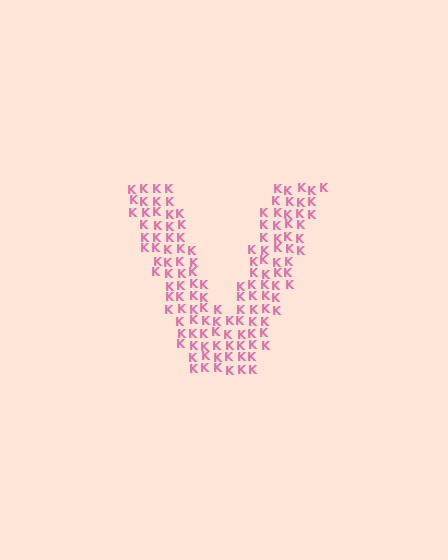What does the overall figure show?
The overall figure shows the letter V.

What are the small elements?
The small elements are letter K's.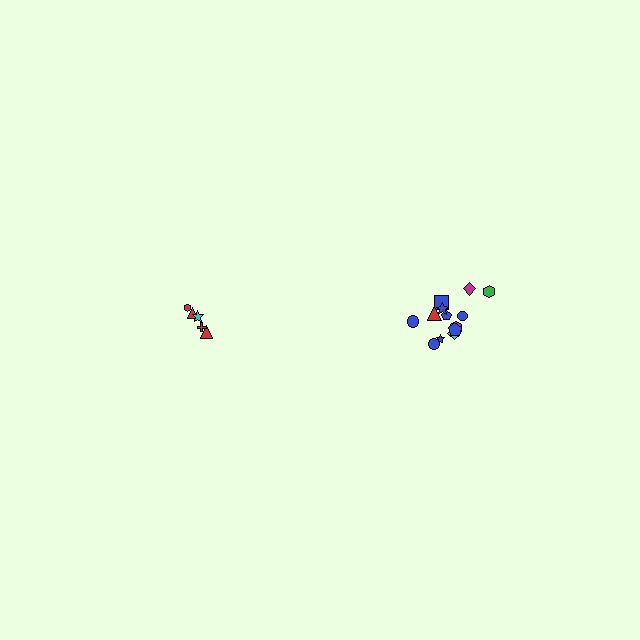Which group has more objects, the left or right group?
The right group.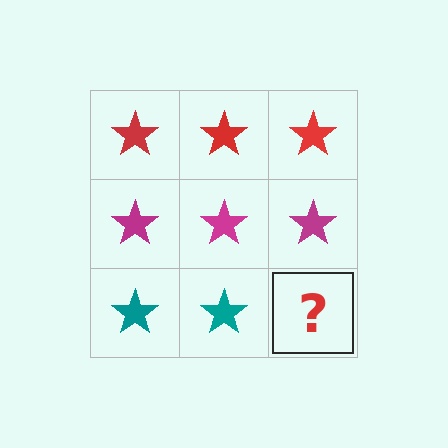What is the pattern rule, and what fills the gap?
The rule is that each row has a consistent color. The gap should be filled with a teal star.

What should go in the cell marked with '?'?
The missing cell should contain a teal star.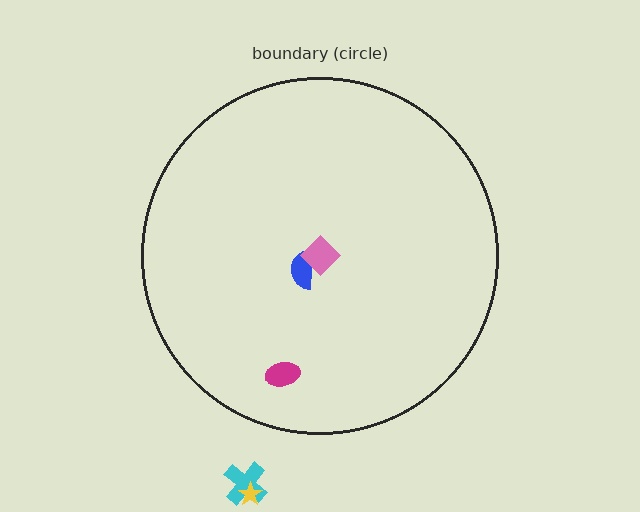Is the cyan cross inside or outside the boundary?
Outside.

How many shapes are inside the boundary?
3 inside, 2 outside.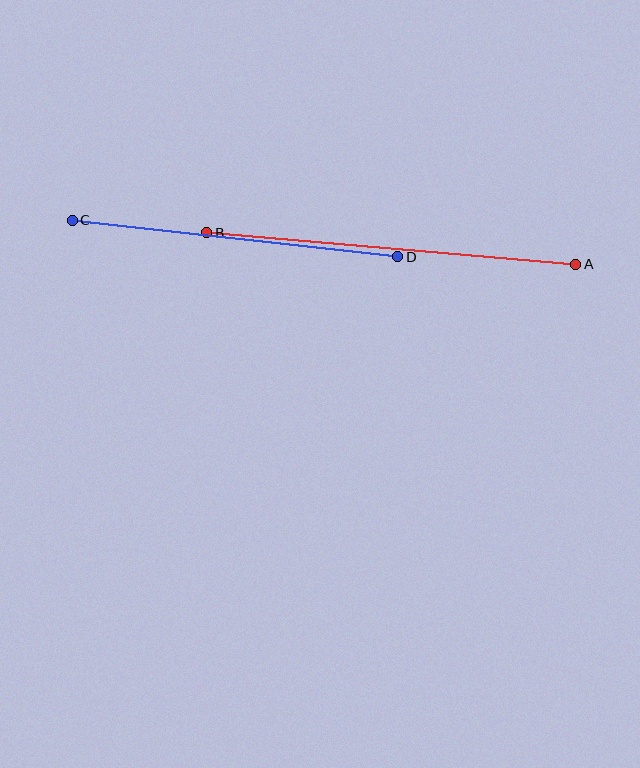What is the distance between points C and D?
The distance is approximately 328 pixels.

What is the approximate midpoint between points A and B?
The midpoint is at approximately (391, 249) pixels.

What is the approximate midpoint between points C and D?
The midpoint is at approximately (235, 238) pixels.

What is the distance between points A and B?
The distance is approximately 371 pixels.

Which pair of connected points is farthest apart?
Points A and B are farthest apart.